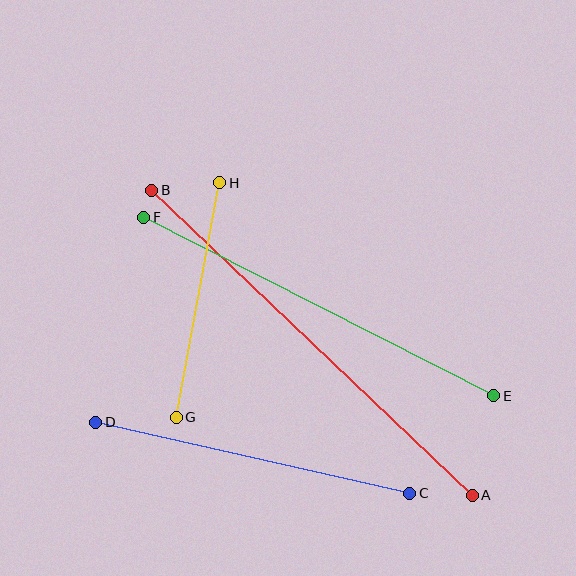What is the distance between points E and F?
The distance is approximately 393 pixels.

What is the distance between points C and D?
The distance is approximately 322 pixels.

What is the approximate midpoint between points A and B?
The midpoint is at approximately (312, 343) pixels.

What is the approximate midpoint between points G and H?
The midpoint is at approximately (198, 300) pixels.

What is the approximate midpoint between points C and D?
The midpoint is at approximately (253, 458) pixels.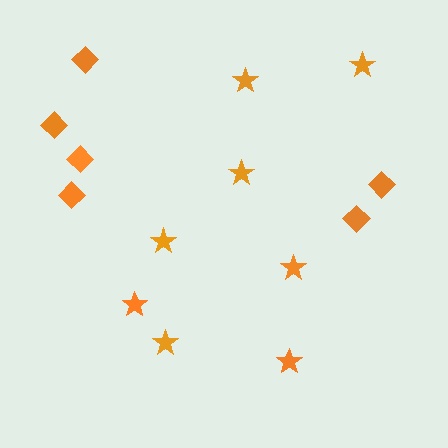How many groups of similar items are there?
There are 2 groups: one group of diamonds (6) and one group of stars (8).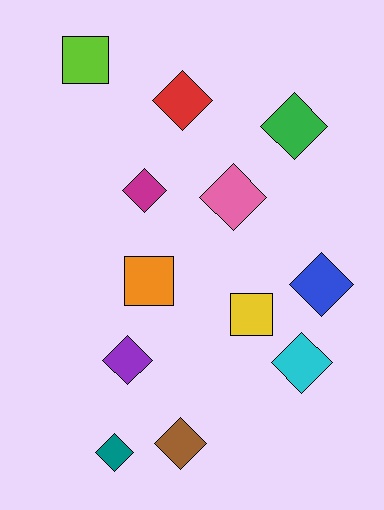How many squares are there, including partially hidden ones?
There are 3 squares.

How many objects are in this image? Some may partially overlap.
There are 12 objects.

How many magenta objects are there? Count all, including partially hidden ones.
There is 1 magenta object.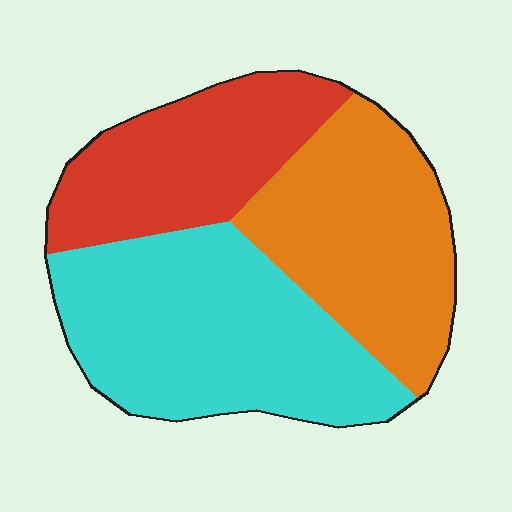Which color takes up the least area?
Red, at roughly 25%.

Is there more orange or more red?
Orange.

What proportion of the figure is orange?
Orange takes up about one third (1/3) of the figure.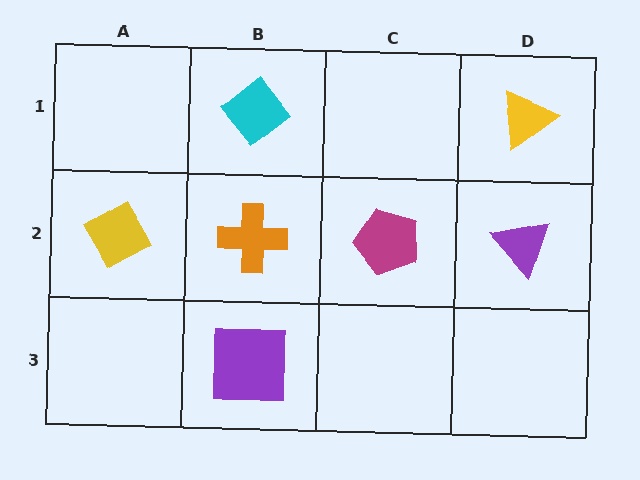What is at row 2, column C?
A magenta pentagon.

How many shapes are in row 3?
1 shape.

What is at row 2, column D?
A purple triangle.